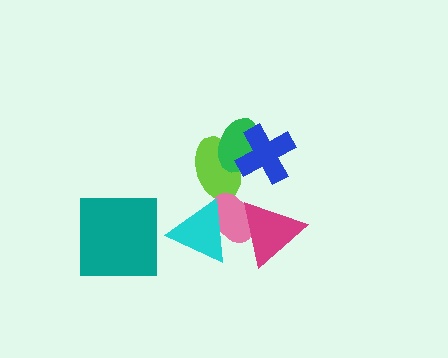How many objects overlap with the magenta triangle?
1 object overlaps with the magenta triangle.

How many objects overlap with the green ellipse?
2 objects overlap with the green ellipse.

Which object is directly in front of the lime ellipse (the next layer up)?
The green ellipse is directly in front of the lime ellipse.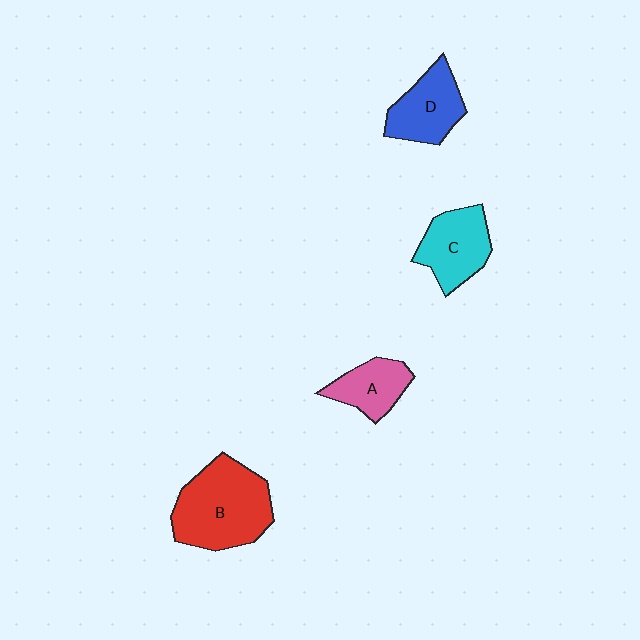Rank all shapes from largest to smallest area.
From largest to smallest: B (red), C (cyan), D (blue), A (pink).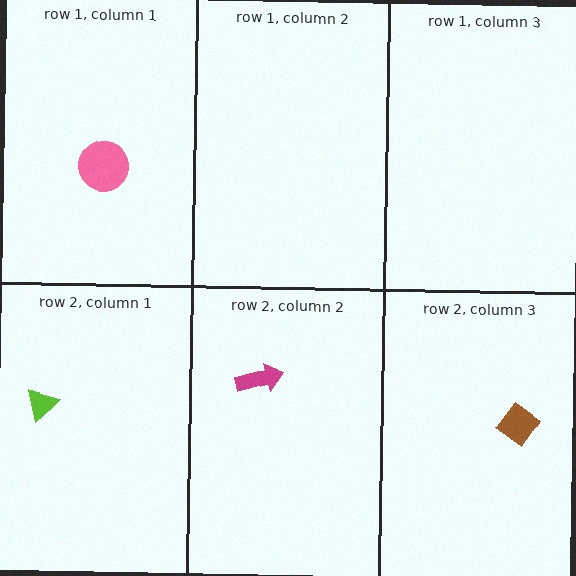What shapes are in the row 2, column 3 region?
The brown diamond.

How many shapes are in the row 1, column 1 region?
1.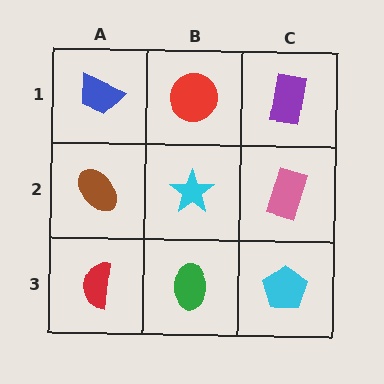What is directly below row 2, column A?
A red semicircle.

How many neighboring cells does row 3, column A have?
2.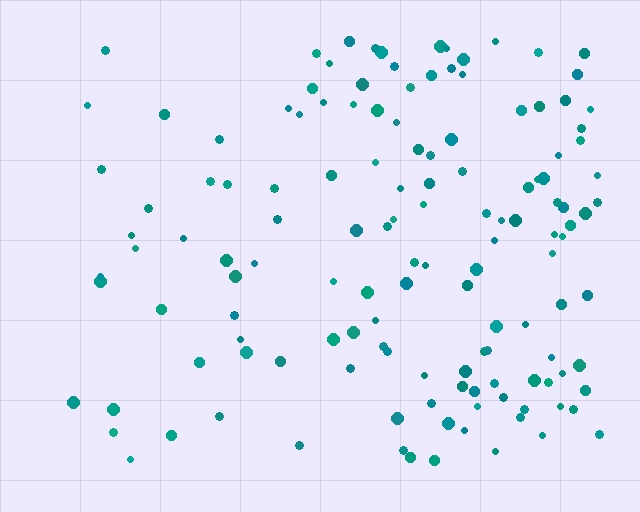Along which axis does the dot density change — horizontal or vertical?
Horizontal.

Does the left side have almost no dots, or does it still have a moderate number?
Still a moderate number, just noticeably fewer than the right.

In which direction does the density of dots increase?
From left to right, with the right side densest.